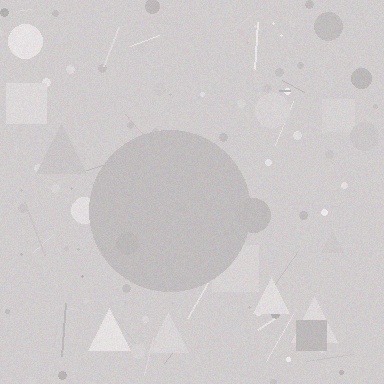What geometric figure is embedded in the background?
A circle is embedded in the background.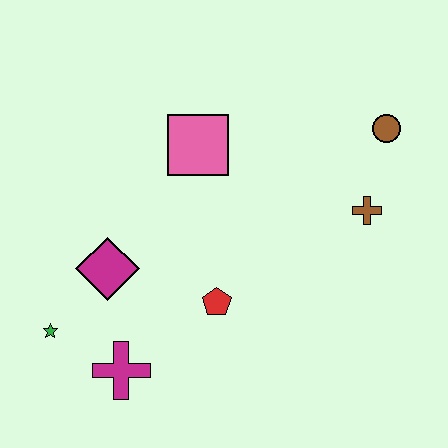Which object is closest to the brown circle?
The brown cross is closest to the brown circle.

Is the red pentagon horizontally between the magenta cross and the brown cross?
Yes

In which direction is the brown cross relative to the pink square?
The brown cross is to the right of the pink square.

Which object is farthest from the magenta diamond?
The brown circle is farthest from the magenta diamond.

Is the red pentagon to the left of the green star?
No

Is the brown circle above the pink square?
Yes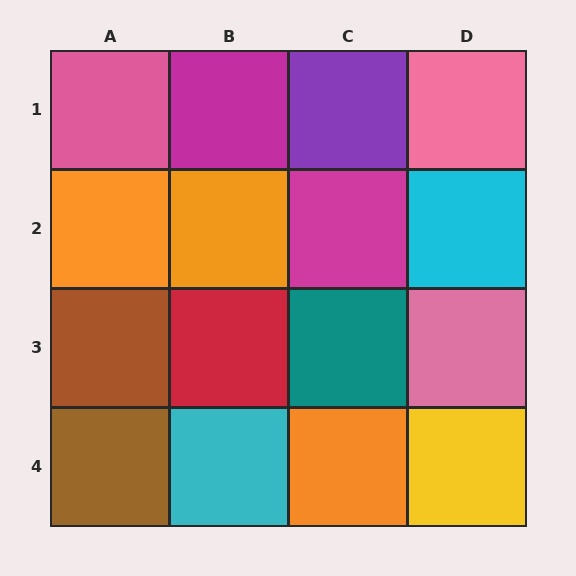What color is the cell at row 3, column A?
Brown.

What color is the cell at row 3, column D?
Pink.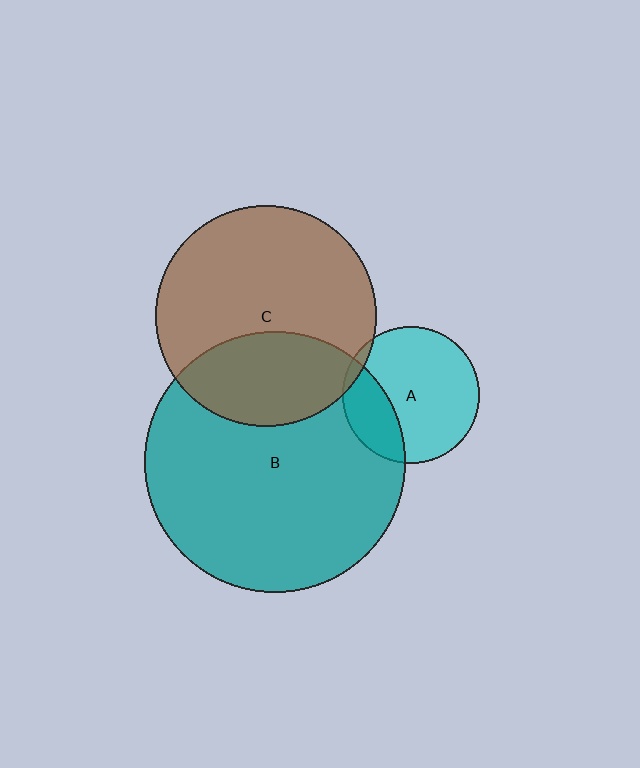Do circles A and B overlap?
Yes.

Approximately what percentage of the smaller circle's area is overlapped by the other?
Approximately 25%.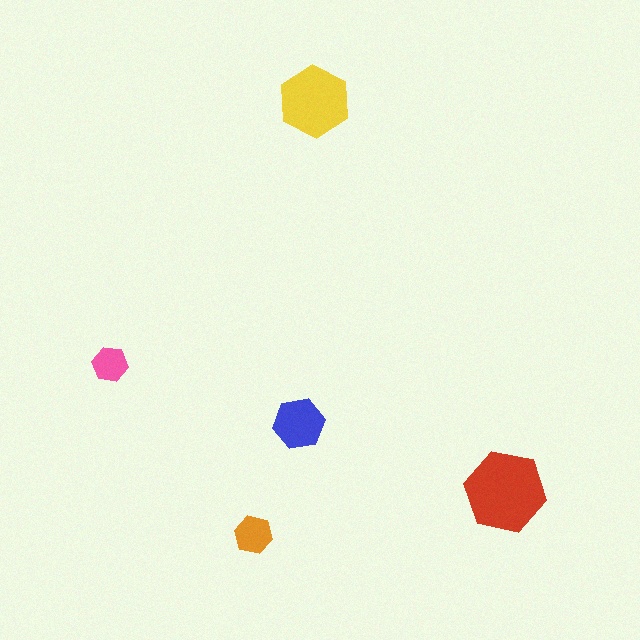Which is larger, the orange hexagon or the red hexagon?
The red one.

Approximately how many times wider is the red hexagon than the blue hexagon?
About 1.5 times wider.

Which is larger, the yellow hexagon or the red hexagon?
The red one.